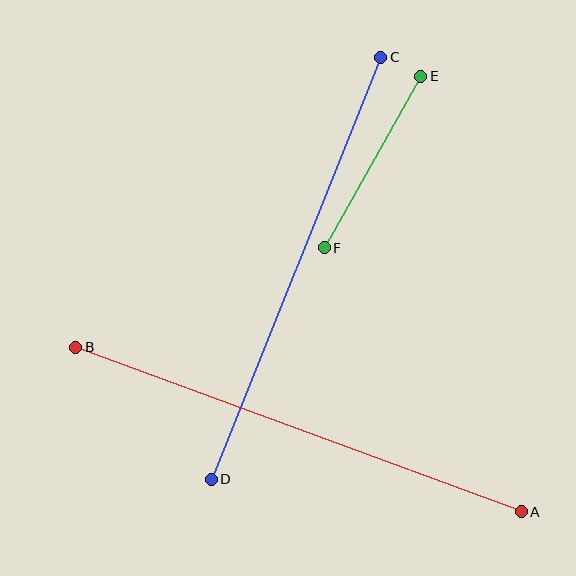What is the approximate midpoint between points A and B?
The midpoint is at approximately (299, 430) pixels.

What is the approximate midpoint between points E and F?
The midpoint is at approximately (372, 162) pixels.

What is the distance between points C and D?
The distance is approximately 455 pixels.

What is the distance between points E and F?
The distance is approximately 197 pixels.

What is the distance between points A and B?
The distance is approximately 475 pixels.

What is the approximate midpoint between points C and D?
The midpoint is at approximately (296, 268) pixels.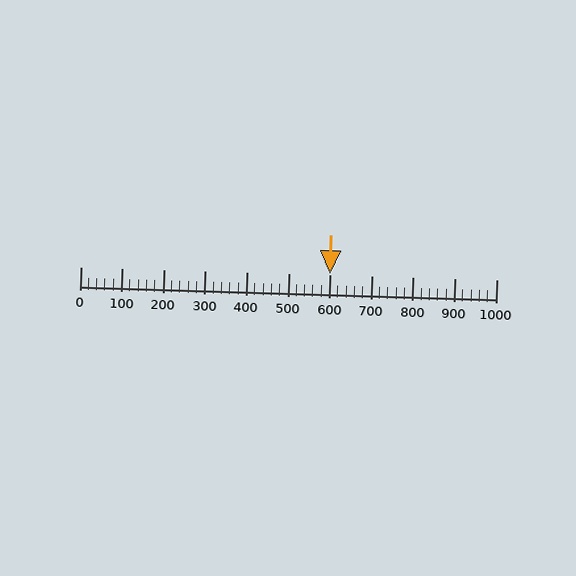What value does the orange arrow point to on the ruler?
The orange arrow points to approximately 600.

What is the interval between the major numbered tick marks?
The major tick marks are spaced 100 units apart.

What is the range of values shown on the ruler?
The ruler shows values from 0 to 1000.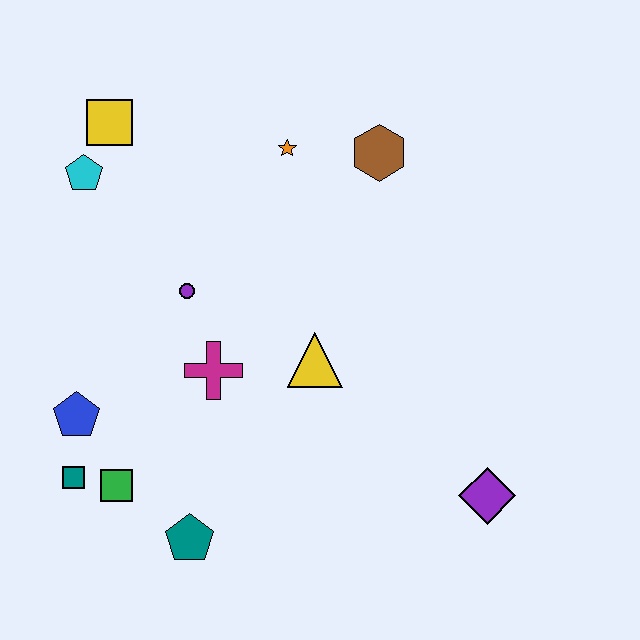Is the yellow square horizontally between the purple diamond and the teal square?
Yes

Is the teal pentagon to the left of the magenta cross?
Yes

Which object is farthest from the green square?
The brown hexagon is farthest from the green square.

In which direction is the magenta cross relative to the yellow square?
The magenta cross is below the yellow square.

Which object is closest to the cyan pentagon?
The yellow square is closest to the cyan pentagon.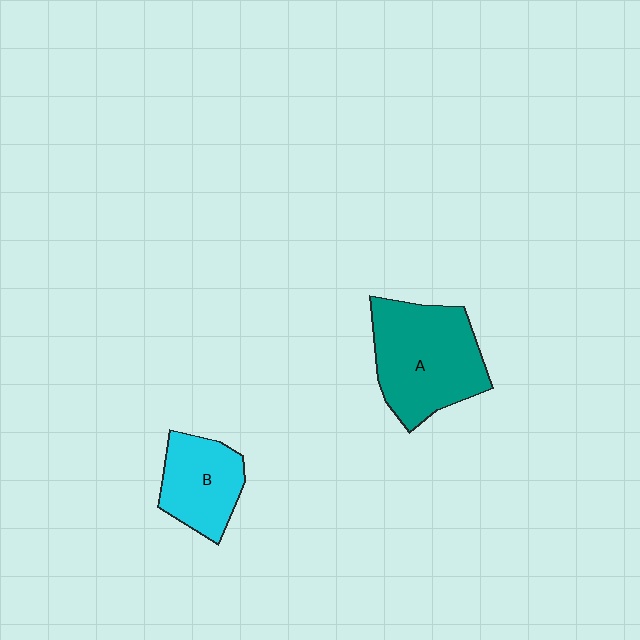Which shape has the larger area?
Shape A (teal).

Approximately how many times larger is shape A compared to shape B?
Approximately 1.6 times.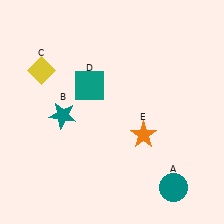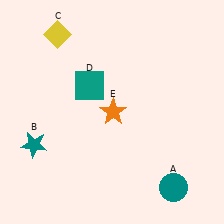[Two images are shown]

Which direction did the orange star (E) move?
The orange star (E) moved left.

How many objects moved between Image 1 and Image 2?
3 objects moved between the two images.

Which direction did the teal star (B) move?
The teal star (B) moved down.